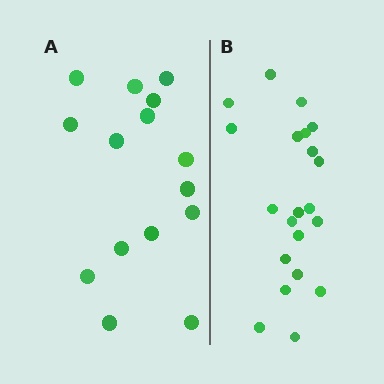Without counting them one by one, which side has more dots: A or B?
Region B (the right region) has more dots.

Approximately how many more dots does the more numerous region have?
Region B has about 6 more dots than region A.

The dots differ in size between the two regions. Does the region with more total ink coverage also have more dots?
No. Region A has more total ink coverage because its dots are larger, but region B actually contains more individual dots. Total area can be misleading — the number of items is what matters here.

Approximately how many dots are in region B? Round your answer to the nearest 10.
About 20 dots. (The exact count is 21, which rounds to 20.)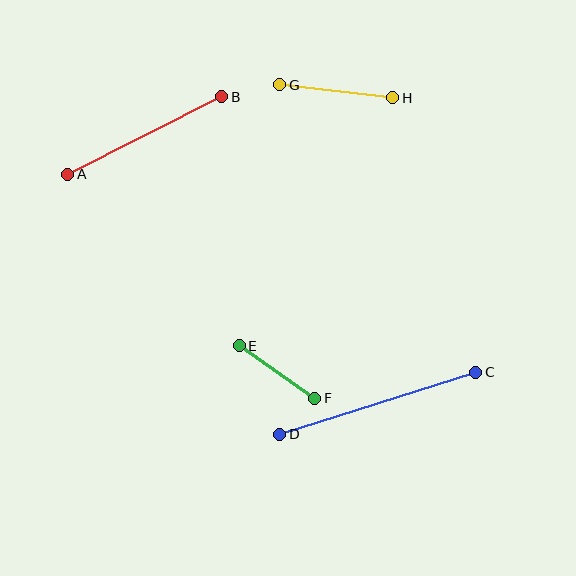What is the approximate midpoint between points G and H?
The midpoint is at approximately (336, 91) pixels.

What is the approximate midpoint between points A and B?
The midpoint is at approximately (145, 136) pixels.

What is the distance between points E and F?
The distance is approximately 92 pixels.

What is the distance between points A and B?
The distance is approximately 173 pixels.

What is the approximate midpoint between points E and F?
The midpoint is at approximately (277, 372) pixels.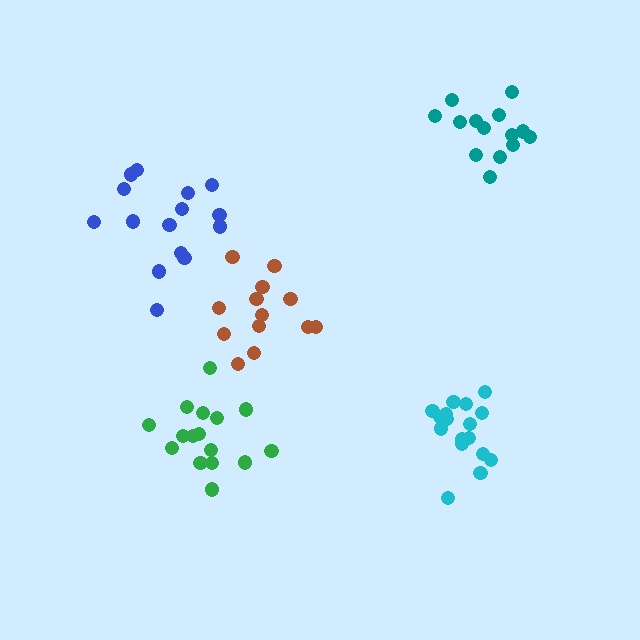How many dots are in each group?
Group 1: 16 dots, Group 2: 13 dots, Group 3: 15 dots, Group 4: 17 dots, Group 5: 14 dots (75 total).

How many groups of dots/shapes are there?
There are 5 groups.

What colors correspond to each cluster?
The clusters are colored: green, brown, blue, cyan, teal.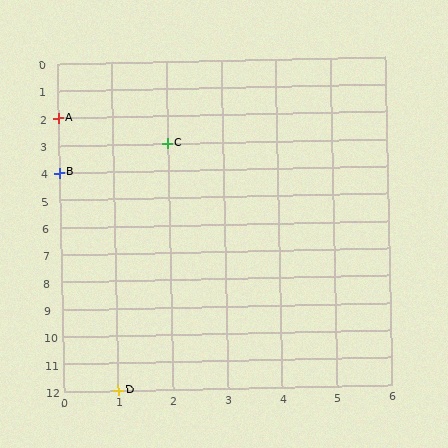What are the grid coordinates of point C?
Point C is at grid coordinates (2, 3).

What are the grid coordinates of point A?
Point A is at grid coordinates (0, 2).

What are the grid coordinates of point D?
Point D is at grid coordinates (1, 12).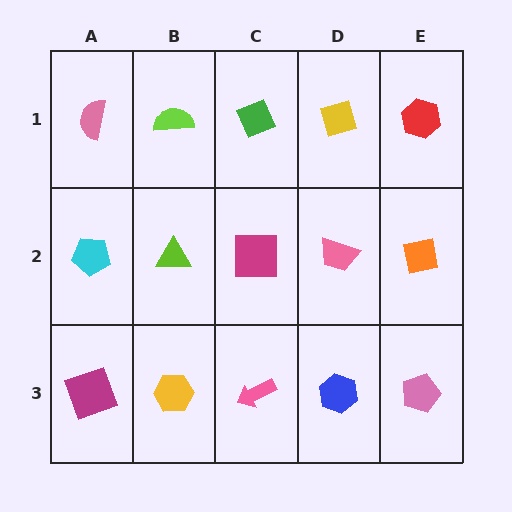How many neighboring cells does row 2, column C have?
4.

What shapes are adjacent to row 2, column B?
A lime semicircle (row 1, column B), a yellow hexagon (row 3, column B), a cyan pentagon (row 2, column A), a magenta square (row 2, column C).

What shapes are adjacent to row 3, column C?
A magenta square (row 2, column C), a yellow hexagon (row 3, column B), a blue hexagon (row 3, column D).